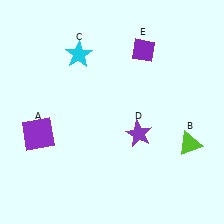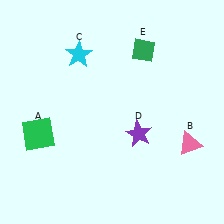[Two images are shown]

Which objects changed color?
A changed from purple to green. B changed from lime to pink. E changed from purple to green.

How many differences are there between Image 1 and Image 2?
There are 3 differences between the two images.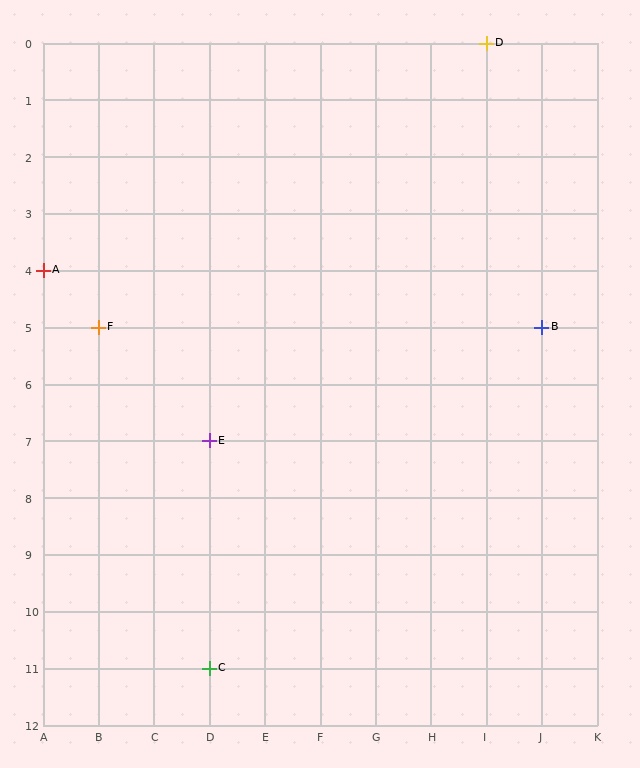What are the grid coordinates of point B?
Point B is at grid coordinates (J, 5).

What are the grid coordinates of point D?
Point D is at grid coordinates (I, 0).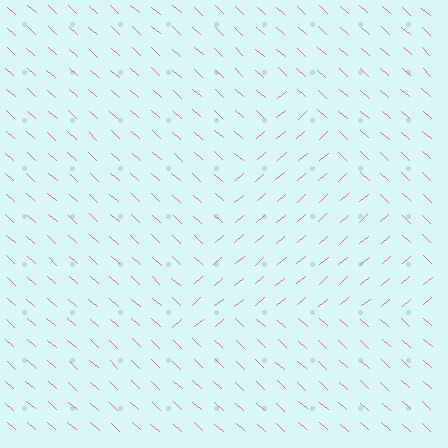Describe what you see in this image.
The image is filled with small pink line segments. A triangle region in the image has lines oriented differently from the surrounding lines, creating a visible texture boundary.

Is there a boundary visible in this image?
Yes, there is a texture boundary formed by a change in line orientation.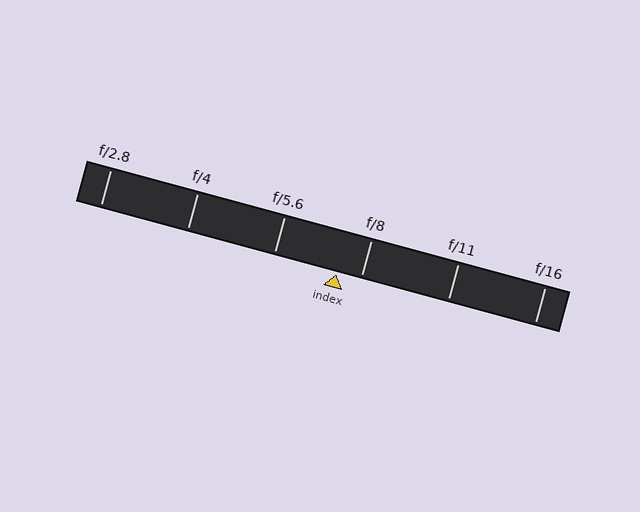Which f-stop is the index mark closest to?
The index mark is closest to f/8.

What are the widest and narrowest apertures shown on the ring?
The widest aperture shown is f/2.8 and the narrowest is f/16.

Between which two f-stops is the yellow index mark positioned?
The index mark is between f/5.6 and f/8.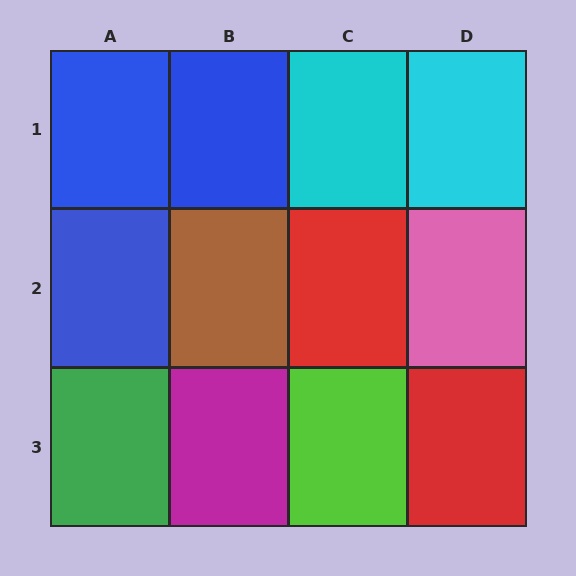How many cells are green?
1 cell is green.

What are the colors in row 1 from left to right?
Blue, blue, cyan, cyan.